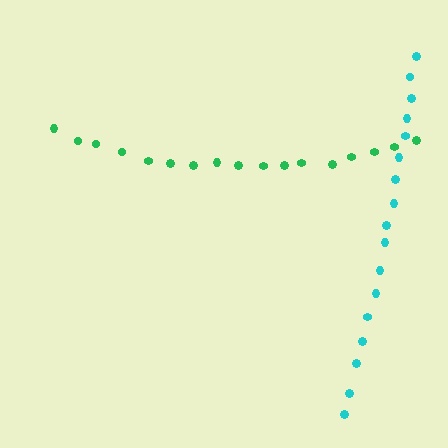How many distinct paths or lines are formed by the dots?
There are 2 distinct paths.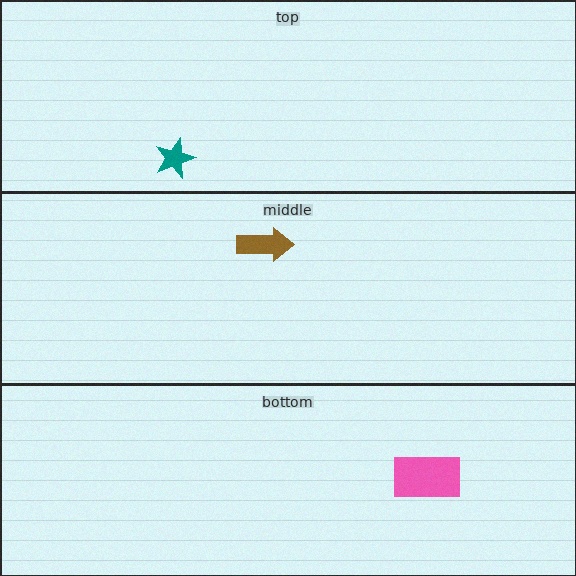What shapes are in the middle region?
The brown arrow.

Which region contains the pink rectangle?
The bottom region.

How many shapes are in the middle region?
1.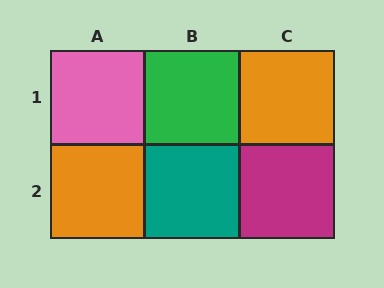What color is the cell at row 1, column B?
Green.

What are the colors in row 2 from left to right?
Orange, teal, magenta.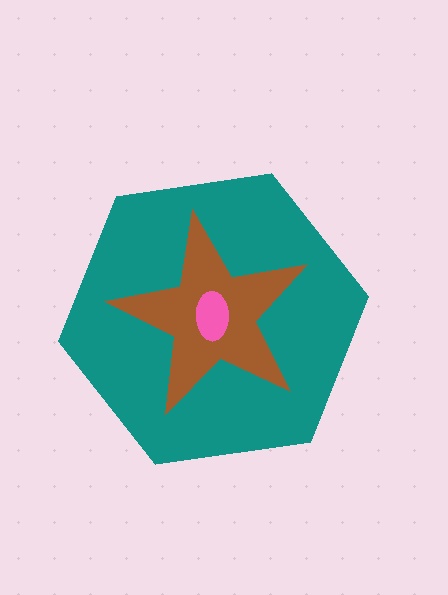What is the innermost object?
The pink ellipse.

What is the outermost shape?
The teal hexagon.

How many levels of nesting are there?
3.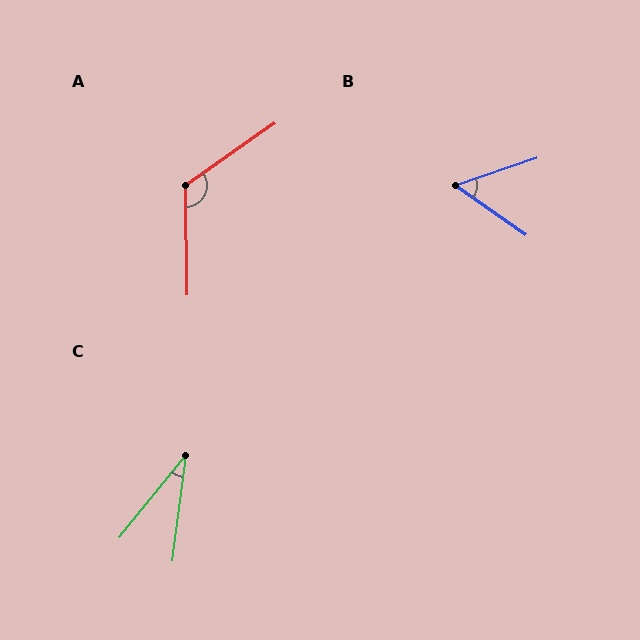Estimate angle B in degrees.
Approximately 54 degrees.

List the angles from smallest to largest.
C (31°), B (54°), A (124°).